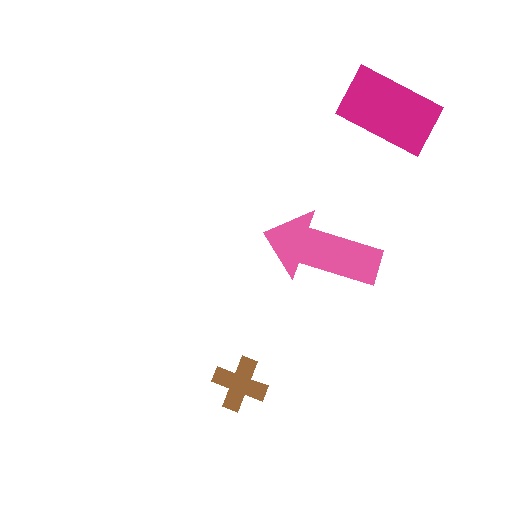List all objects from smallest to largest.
The brown cross, the pink arrow, the magenta rectangle.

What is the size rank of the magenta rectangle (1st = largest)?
1st.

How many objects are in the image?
There are 3 objects in the image.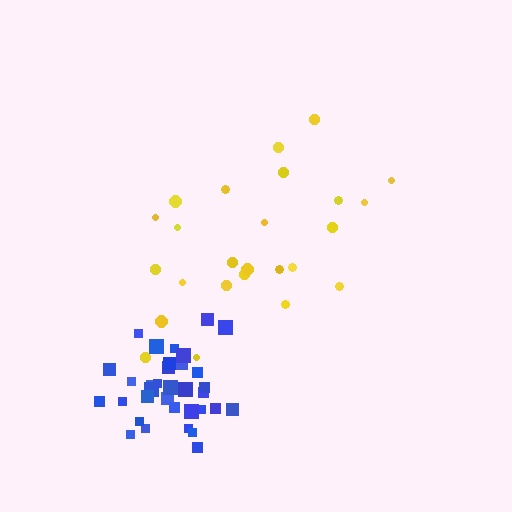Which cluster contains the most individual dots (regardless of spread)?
Blue (34).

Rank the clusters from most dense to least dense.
blue, yellow.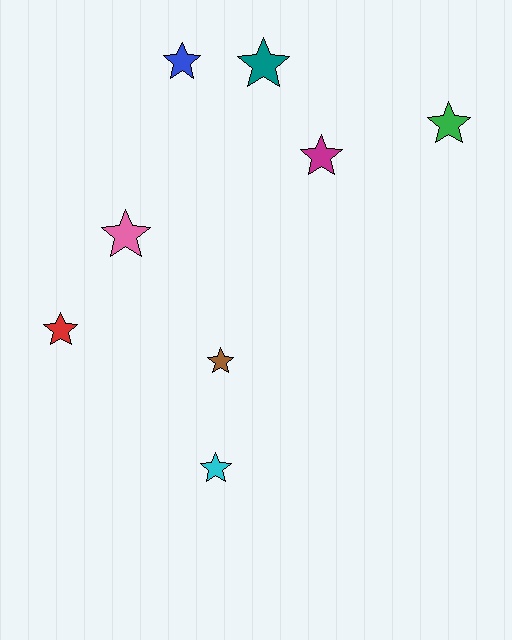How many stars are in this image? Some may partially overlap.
There are 8 stars.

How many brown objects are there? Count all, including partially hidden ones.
There is 1 brown object.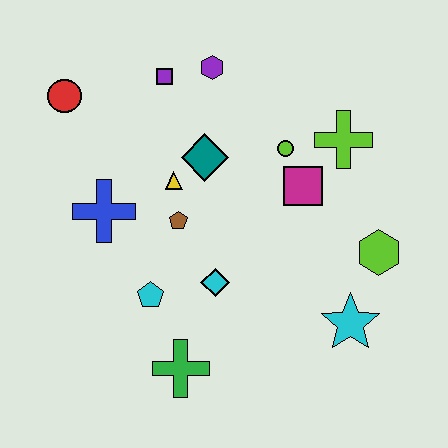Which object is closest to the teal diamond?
The yellow triangle is closest to the teal diamond.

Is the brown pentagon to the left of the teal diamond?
Yes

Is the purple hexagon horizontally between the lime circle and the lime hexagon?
No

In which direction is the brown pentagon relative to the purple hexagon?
The brown pentagon is below the purple hexagon.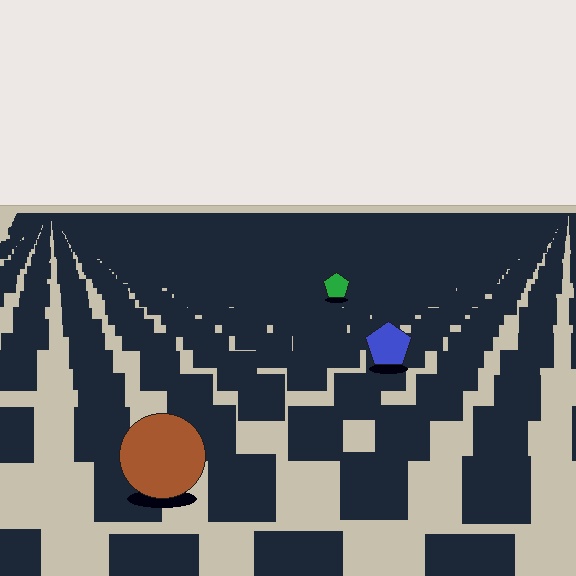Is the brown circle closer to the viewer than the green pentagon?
Yes. The brown circle is closer — you can tell from the texture gradient: the ground texture is coarser near it.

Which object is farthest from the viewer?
The green pentagon is farthest from the viewer. It appears smaller and the ground texture around it is denser.